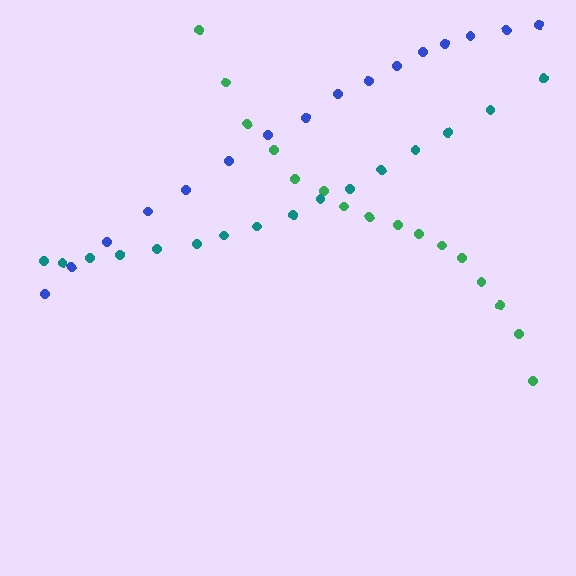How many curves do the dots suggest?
There are 3 distinct paths.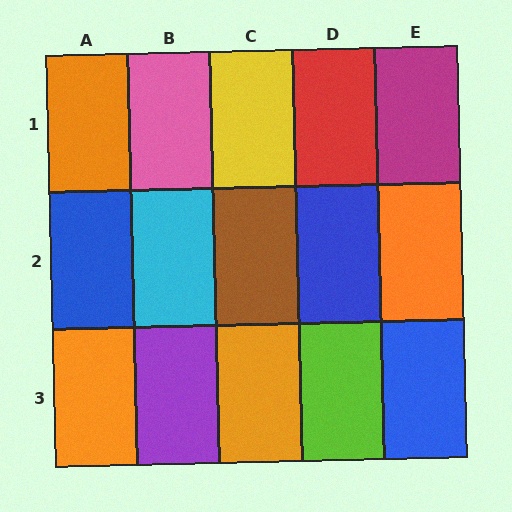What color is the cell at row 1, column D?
Red.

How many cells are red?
1 cell is red.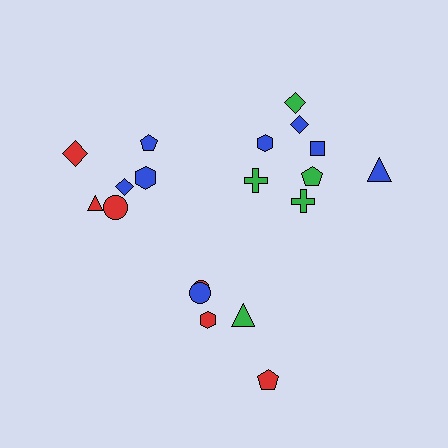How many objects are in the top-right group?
There are 8 objects.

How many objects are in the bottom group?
There are 5 objects.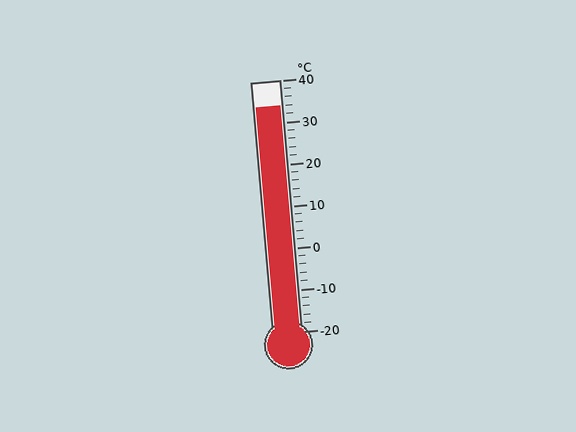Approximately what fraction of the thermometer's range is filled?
The thermometer is filled to approximately 90% of its range.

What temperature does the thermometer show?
The thermometer shows approximately 34°C.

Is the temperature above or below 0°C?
The temperature is above 0°C.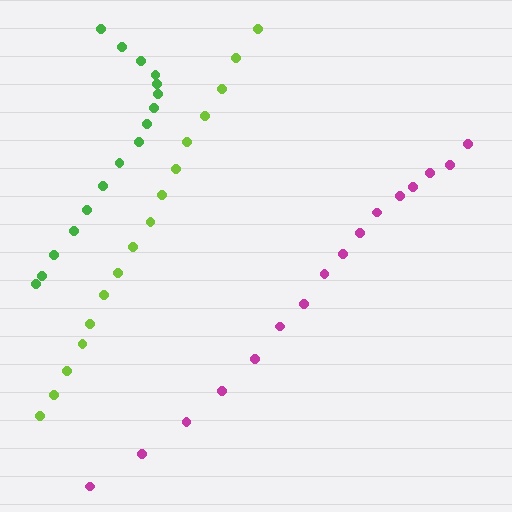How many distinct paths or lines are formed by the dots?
There are 3 distinct paths.